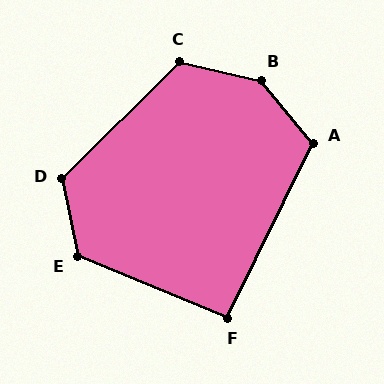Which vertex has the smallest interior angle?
F, at approximately 94 degrees.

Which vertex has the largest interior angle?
B, at approximately 143 degrees.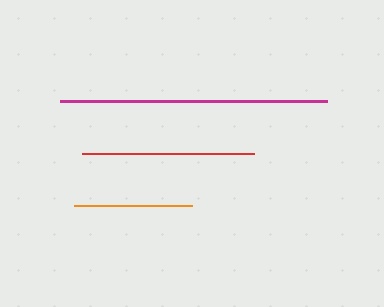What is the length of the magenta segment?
The magenta segment is approximately 266 pixels long.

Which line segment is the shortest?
The orange line is the shortest at approximately 118 pixels.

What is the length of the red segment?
The red segment is approximately 171 pixels long.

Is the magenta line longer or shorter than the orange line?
The magenta line is longer than the orange line.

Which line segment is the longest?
The magenta line is the longest at approximately 266 pixels.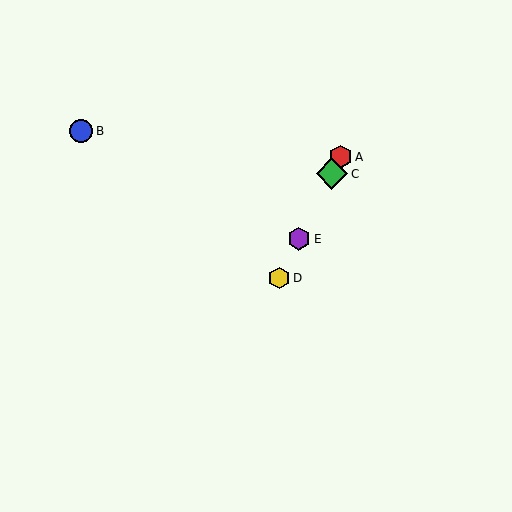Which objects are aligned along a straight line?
Objects A, C, D, E are aligned along a straight line.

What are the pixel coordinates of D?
Object D is at (279, 278).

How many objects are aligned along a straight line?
4 objects (A, C, D, E) are aligned along a straight line.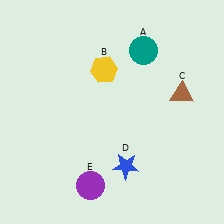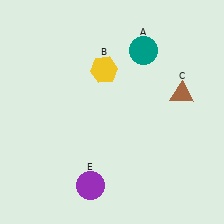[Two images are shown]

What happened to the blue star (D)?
The blue star (D) was removed in Image 2. It was in the bottom-right area of Image 1.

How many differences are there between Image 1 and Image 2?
There is 1 difference between the two images.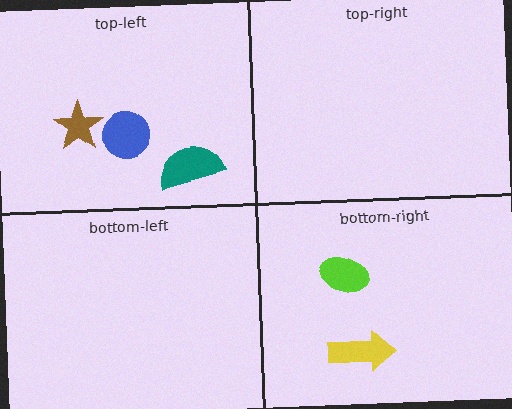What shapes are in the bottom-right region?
The yellow arrow, the lime ellipse.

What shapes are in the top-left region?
The blue circle, the teal semicircle, the brown star.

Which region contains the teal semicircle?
The top-left region.